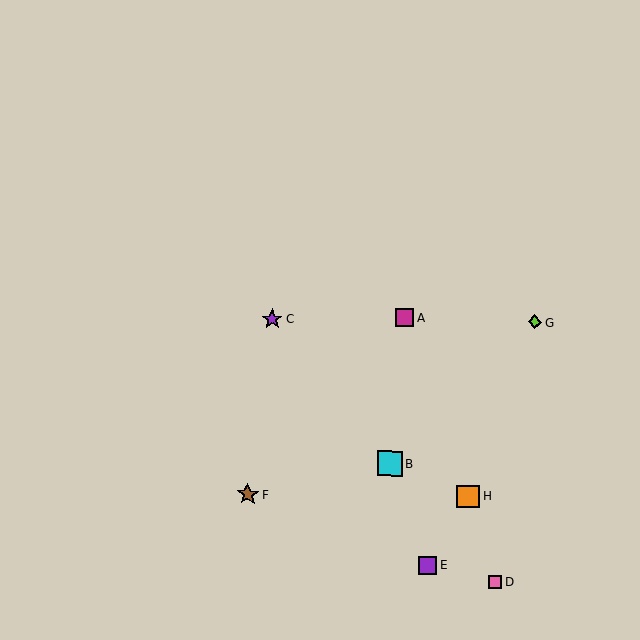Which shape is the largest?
The cyan square (labeled B) is the largest.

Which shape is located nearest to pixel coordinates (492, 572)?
The pink square (labeled D) at (496, 582) is nearest to that location.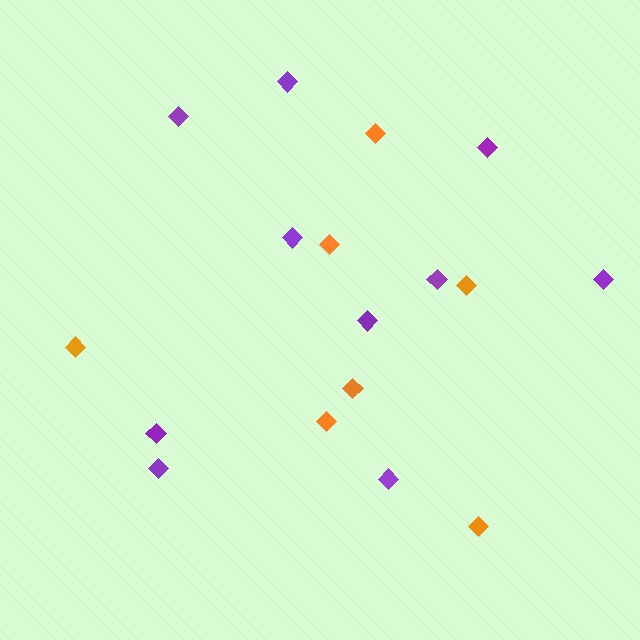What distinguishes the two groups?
There are 2 groups: one group of orange diamonds (7) and one group of purple diamonds (10).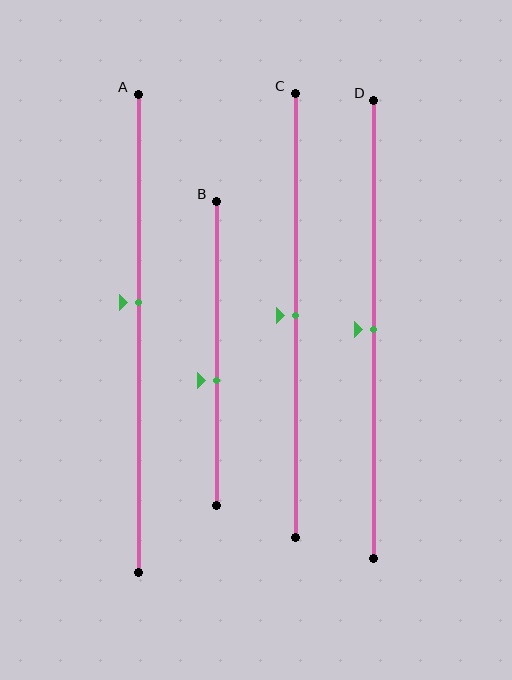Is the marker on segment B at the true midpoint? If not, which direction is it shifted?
No, the marker on segment B is shifted downward by about 9% of the segment length.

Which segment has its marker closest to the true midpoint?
Segment C has its marker closest to the true midpoint.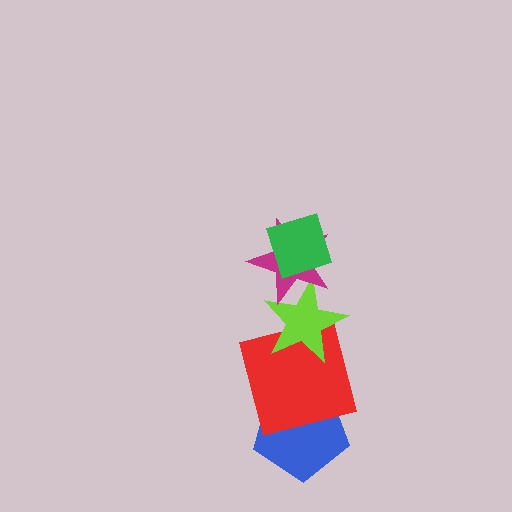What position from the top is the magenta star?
The magenta star is 2nd from the top.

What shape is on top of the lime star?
The magenta star is on top of the lime star.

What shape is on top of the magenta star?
The green diamond is on top of the magenta star.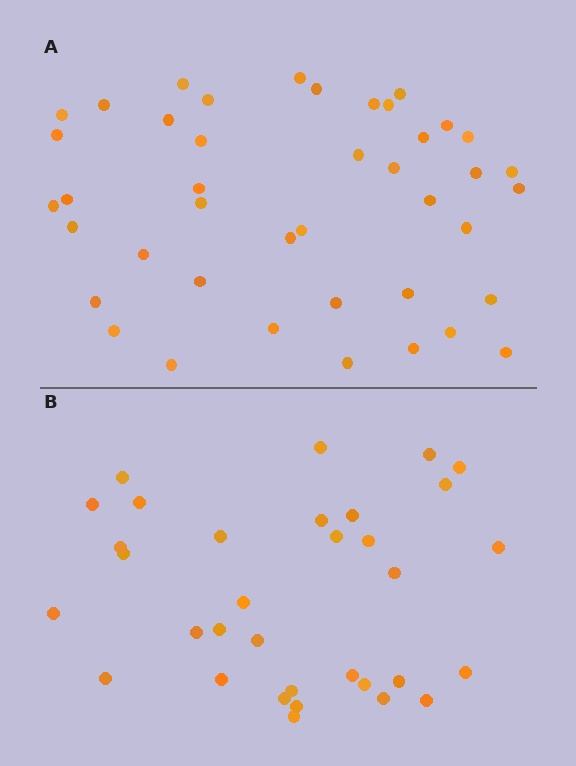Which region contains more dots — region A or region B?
Region A (the top region) has more dots.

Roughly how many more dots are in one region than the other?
Region A has roughly 8 or so more dots than region B.